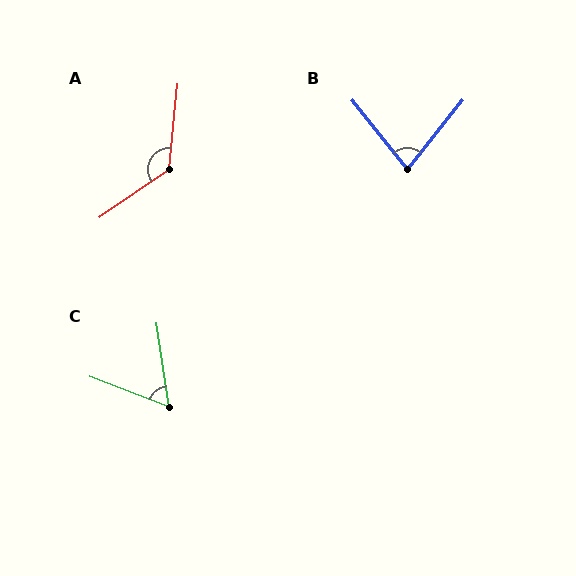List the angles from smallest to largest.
C (61°), B (77°), A (130°).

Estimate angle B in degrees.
Approximately 77 degrees.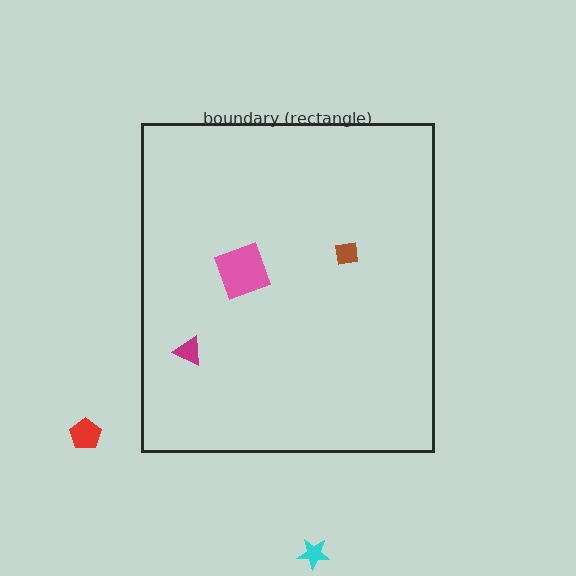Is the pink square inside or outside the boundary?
Inside.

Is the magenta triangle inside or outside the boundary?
Inside.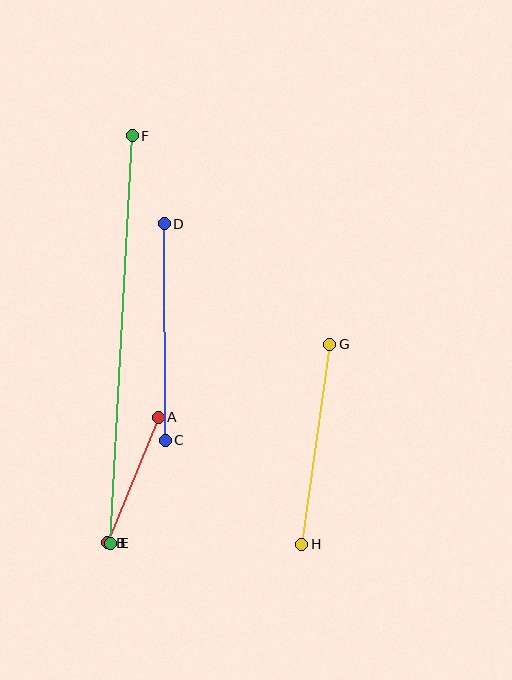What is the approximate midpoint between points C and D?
The midpoint is at approximately (165, 332) pixels.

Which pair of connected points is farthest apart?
Points E and F are farthest apart.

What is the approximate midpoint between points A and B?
The midpoint is at approximately (133, 480) pixels.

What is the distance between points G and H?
The distance is approximately 202 pixels.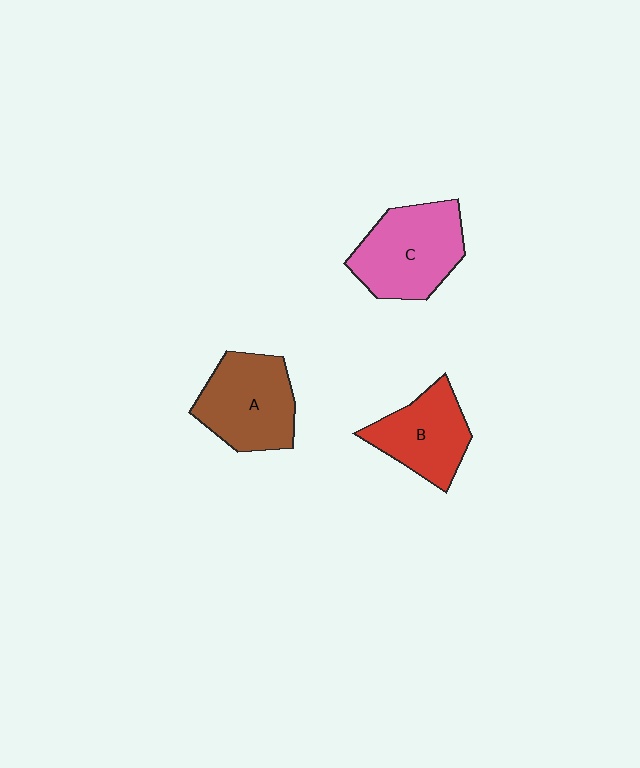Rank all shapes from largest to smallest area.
From largest to smallest: C (pink), A (brown), B (red).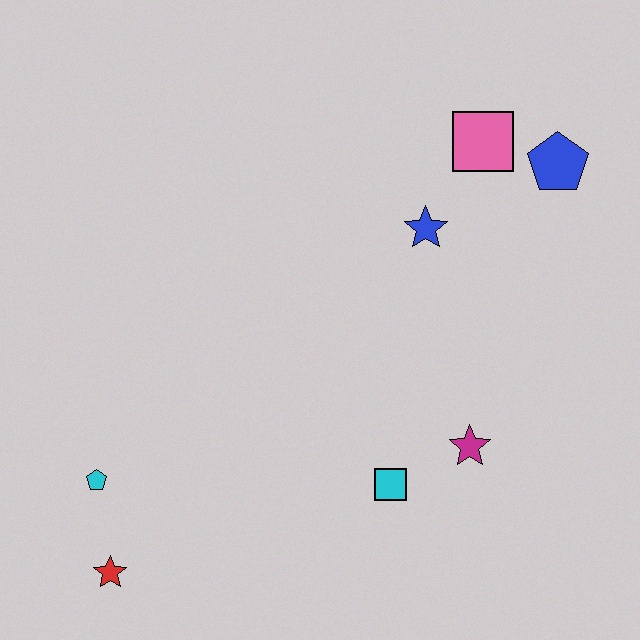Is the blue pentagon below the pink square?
Yes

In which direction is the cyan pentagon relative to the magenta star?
The cyan pentagon is to the left of the magenta star.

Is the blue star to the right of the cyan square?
Yes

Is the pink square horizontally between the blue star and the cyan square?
No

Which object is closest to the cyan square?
The magenta star is closest to the cyan square.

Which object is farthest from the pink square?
The red star is farthest from the pink square.